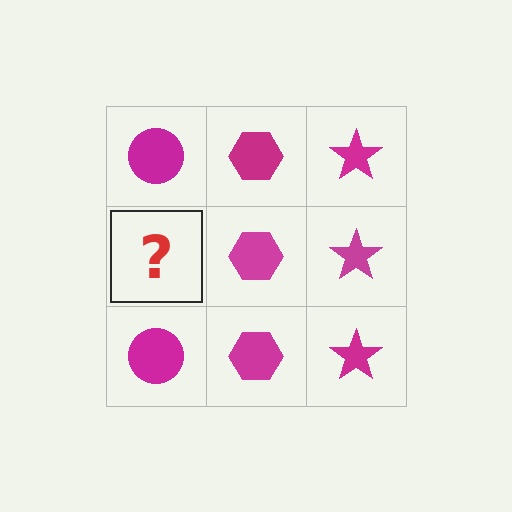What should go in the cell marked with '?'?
The missing cell should contain a magenta circle.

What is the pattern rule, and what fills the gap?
The rule is that each column has a consistent shape. The gap should be filled with a magenta circle.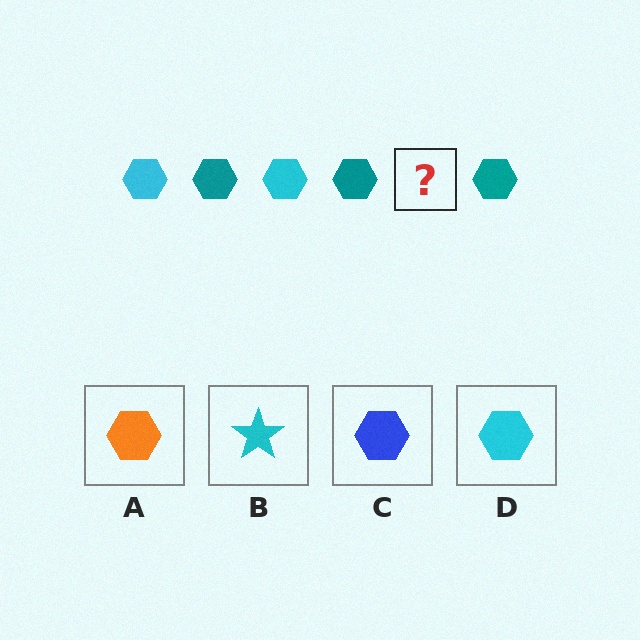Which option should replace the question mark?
Option D.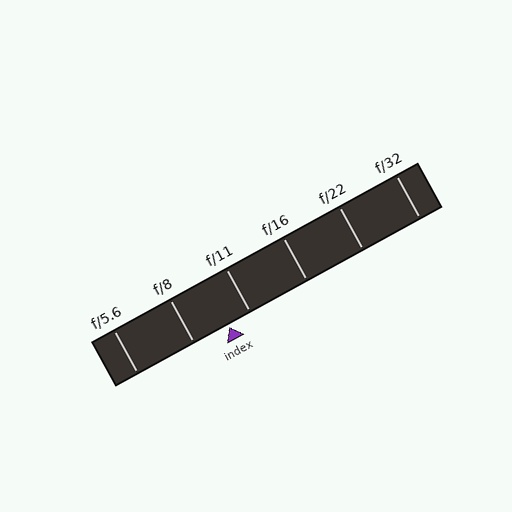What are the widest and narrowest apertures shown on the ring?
The widest aperture shown is f/5.6 and the narrowest is f/32.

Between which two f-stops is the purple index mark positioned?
The index mark is between f/8 and f/11.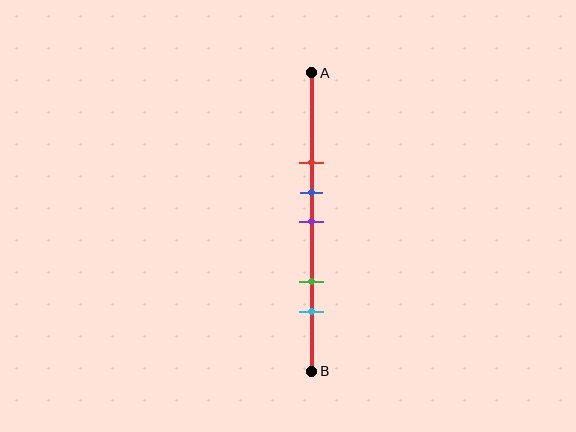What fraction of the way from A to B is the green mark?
The green mark is approximately 70% (0.7) of the way from A to B.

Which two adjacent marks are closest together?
The blue and purple marks are the closest adjacent pair.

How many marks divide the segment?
There are 5 marks dividing the segment.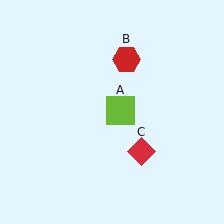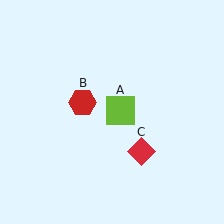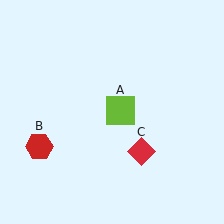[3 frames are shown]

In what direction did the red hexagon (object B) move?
The red hexagon (object B) moved down and to the left.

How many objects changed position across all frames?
1 object changed position: red hexagon (object B).